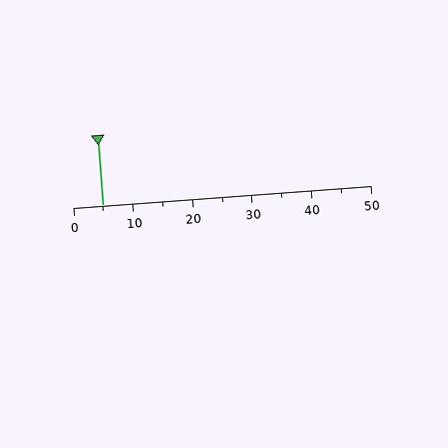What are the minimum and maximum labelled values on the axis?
The axis runs from 0 to 50.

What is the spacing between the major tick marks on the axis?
The major ticks are spaced 10 apart.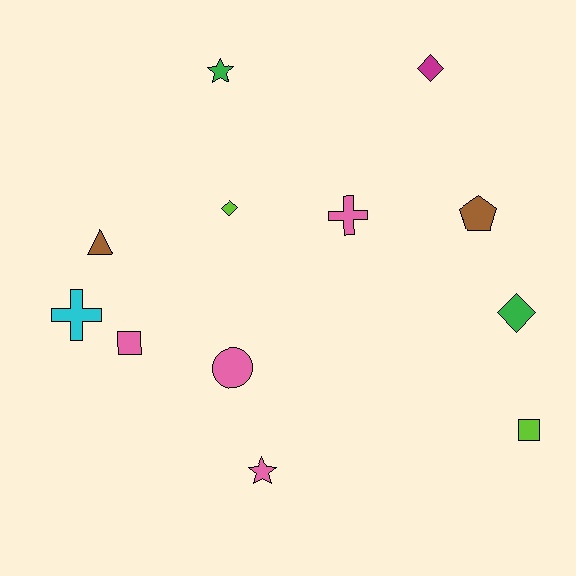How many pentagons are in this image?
There is 1 pentagon.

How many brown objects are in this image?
There are 2 brown objects.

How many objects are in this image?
There are 12 objects.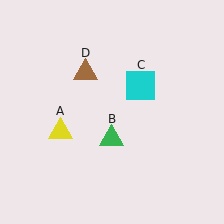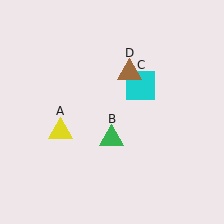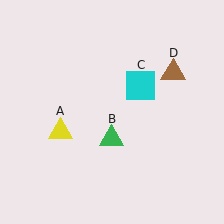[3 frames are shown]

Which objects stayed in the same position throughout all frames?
Yellow triangle (object A) and green triangle (object B) and cyan square (object C) remained stationary.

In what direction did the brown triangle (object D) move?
The brown triangle (object D) moved right.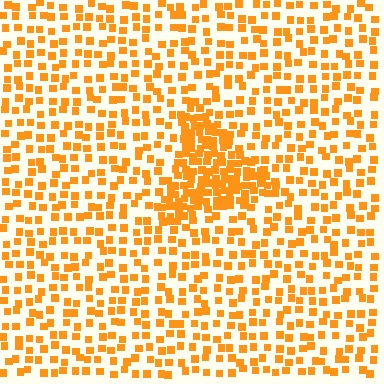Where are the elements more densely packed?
The elements are more densely packed inside the triangle boundary.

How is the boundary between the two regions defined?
The boundary is defined by a change in element density (approximately 2.4x ratio). All elements are the same color, size, and shape.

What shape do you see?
I see a triangle.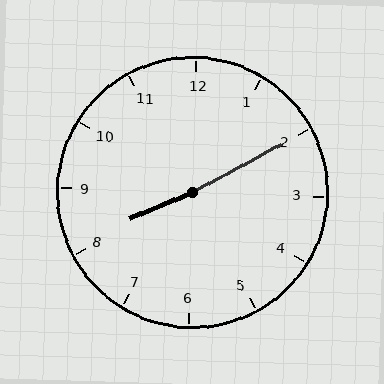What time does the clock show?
8:10.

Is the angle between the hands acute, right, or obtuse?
It is obtuse.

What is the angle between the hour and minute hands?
Approximately 175 degrees.